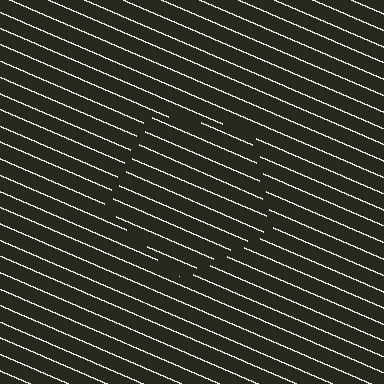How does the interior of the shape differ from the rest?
The interior of the shape contains the same grating, shifted by half a period — the contour is defined by the phase discontinuity where line-ends from the inner and outer gratings abut.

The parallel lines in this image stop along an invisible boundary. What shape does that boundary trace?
An illusory pentagon. The interior of the shape contains the same grating, shifted by half a period — the contour is defined by the phase discontinuity where line-ends from the inner and outer gratings abut.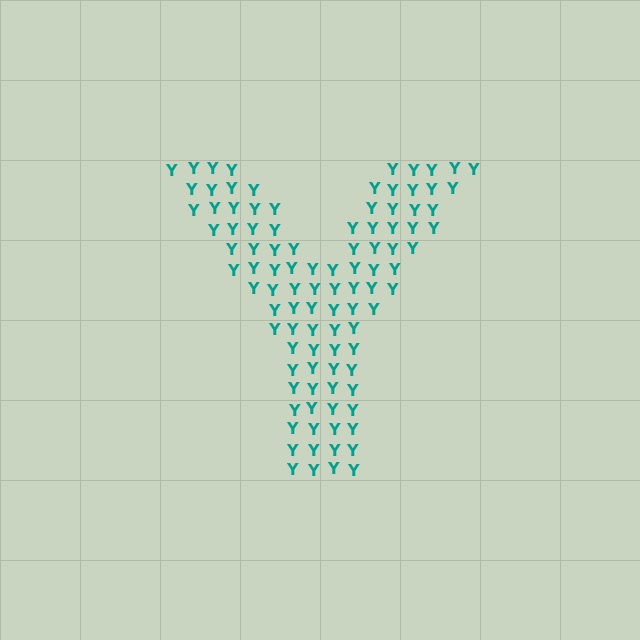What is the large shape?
The large shape is the letter Y.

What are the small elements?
The small elements are letter Y's.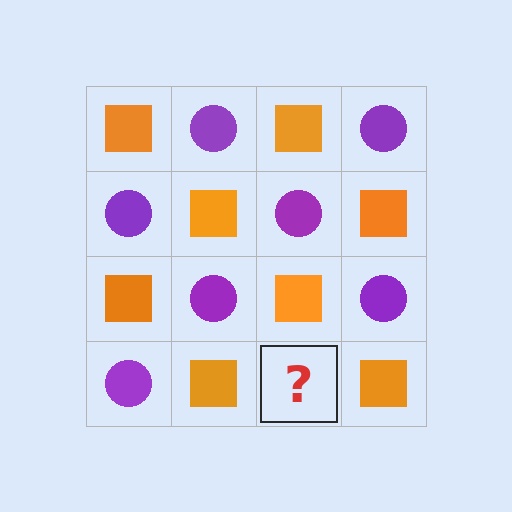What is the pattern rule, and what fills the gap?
The rule is that it alternates orange square and purple circle in a checkerboard pattern. The gap should be filled with a purple circle.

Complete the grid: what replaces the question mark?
The question mark should be replaced with a purple circle.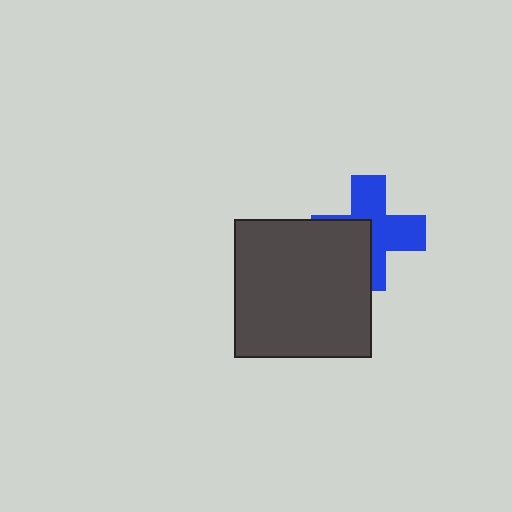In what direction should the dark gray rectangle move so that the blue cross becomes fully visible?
The dark gray rectangle should move toward the lower-left. That is the shortest direction to clear the overlap and leave the blue cross fully visible.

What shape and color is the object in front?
The object in front is a dark gray rectangle.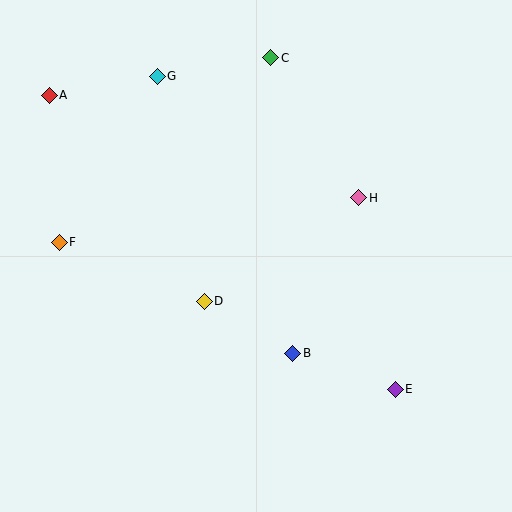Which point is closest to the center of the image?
Point D at (204, 301) is closest to the center.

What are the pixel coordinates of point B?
Point B is at (293, 353).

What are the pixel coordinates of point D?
Point D is at (204, 301).